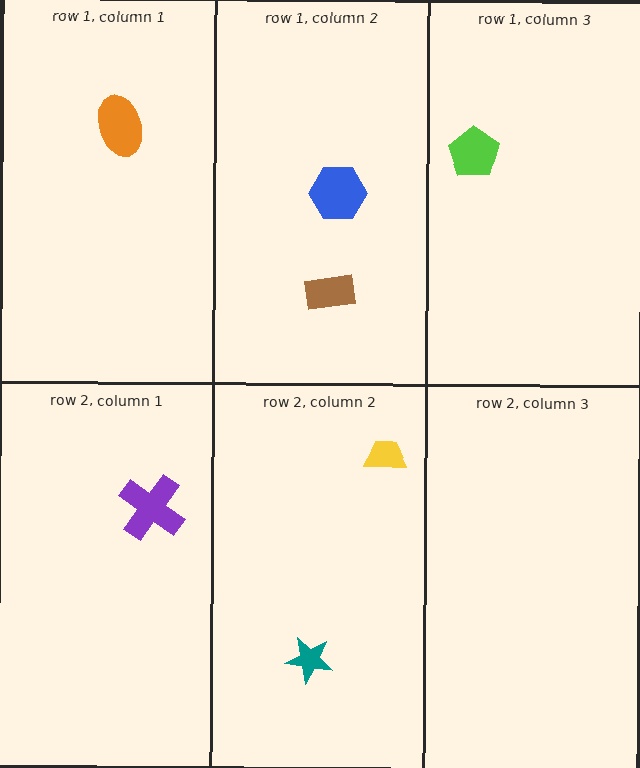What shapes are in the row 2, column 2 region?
The teal star, the yellow trapezoid.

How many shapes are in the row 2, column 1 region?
1.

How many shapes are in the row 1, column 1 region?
1.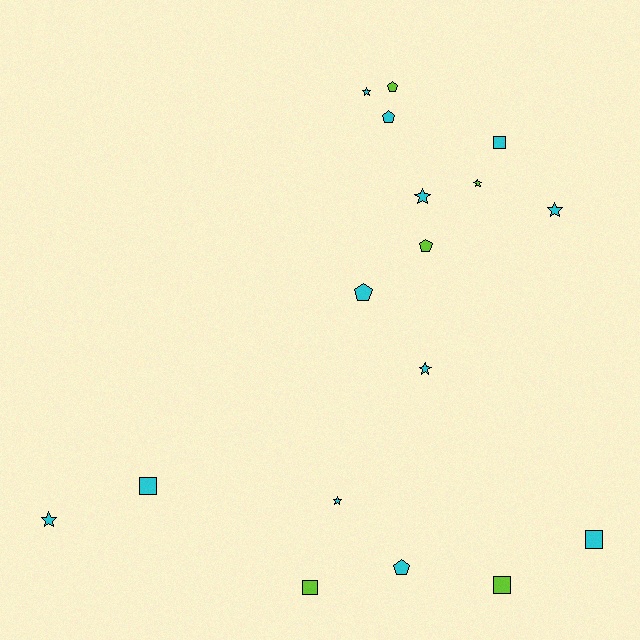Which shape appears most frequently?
Star, with 7 objects.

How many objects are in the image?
There are 17 objects.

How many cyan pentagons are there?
There are 3 cyan pentagons.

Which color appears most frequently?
Cyan, with 12 objects.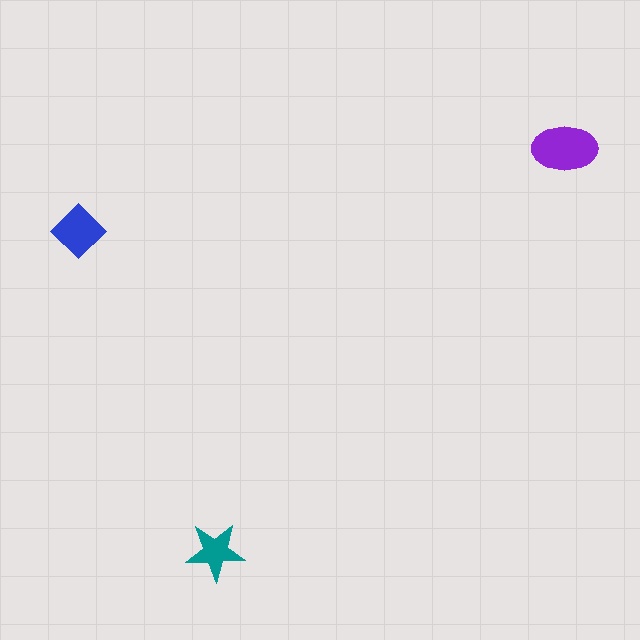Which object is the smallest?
The teal star.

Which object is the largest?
The purple ellipse.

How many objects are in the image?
There are 3 objects in the image.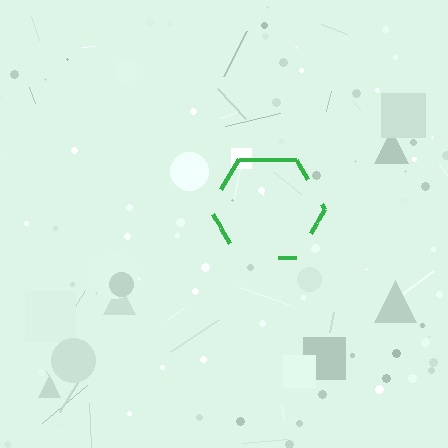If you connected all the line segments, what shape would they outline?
They would outline a hexagon.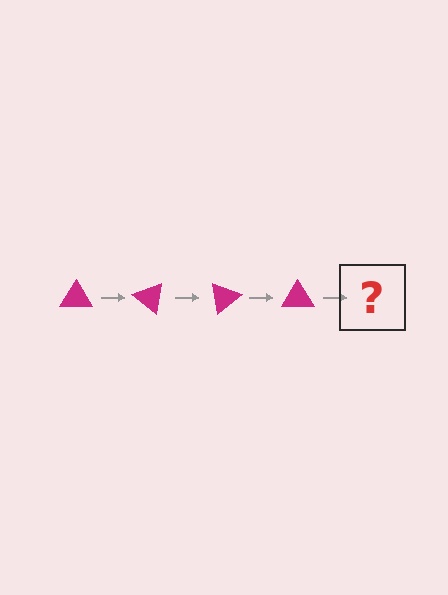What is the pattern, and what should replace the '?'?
The pattern is that the triangle rotates 40 degrees each step. The '?' should be a magenta triangle rotated 160 degrees.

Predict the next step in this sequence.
The next step is a magenta triangle rotated 160 degrees.